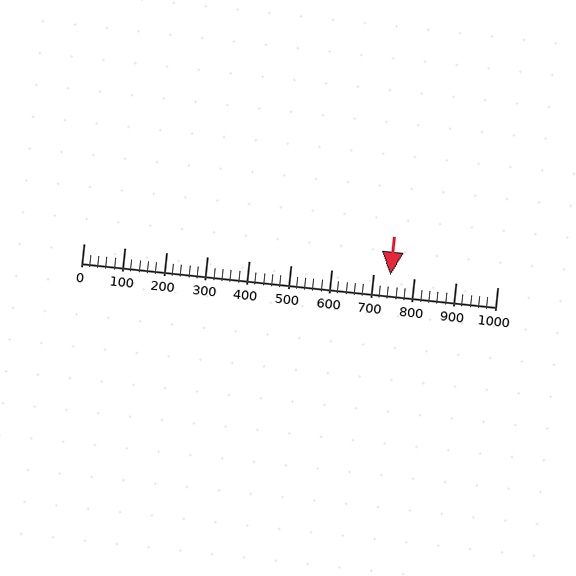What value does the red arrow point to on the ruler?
The red arrow points to approximately 742.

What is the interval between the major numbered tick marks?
The major tick marks are spaced 100 units apart.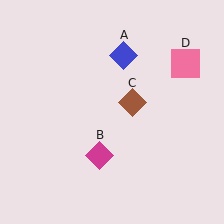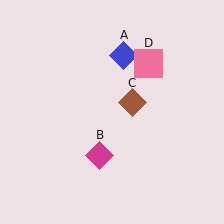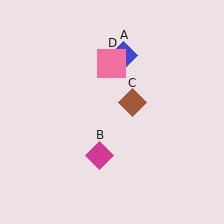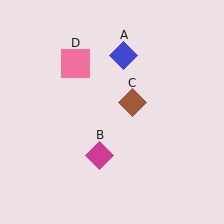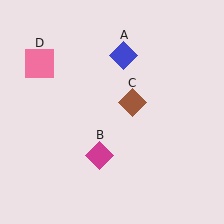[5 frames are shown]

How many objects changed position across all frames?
1 object changed position: pink square (object D).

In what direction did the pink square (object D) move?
The pink square (object D) moved left.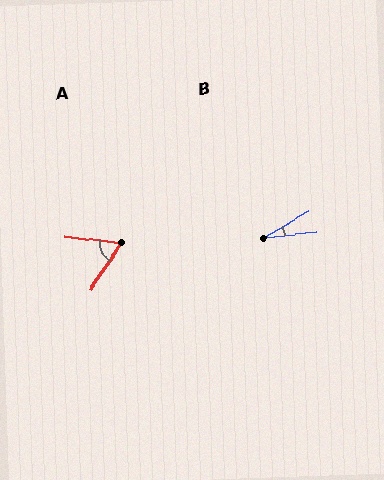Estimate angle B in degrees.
Approximately 24 degrees.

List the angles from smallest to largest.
B (24°), A (63°).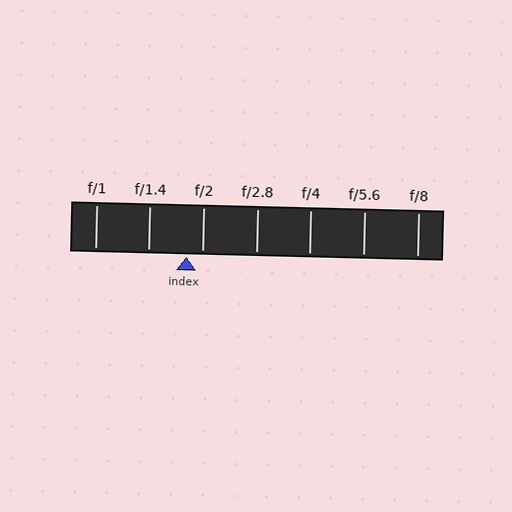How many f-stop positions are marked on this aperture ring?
There are 7 f-stop positions marked.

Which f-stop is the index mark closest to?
The index mark is closest to f/2.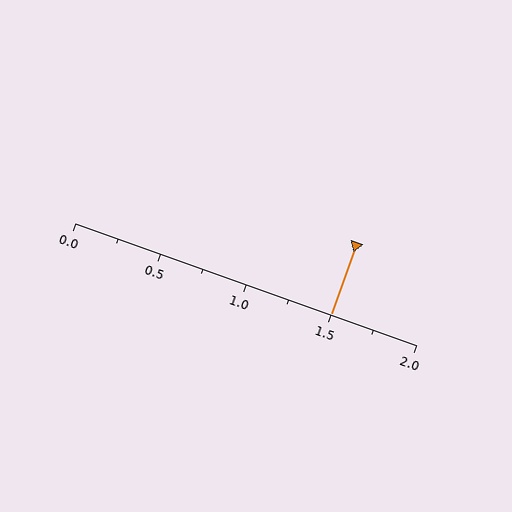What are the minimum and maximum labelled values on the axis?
The axis runs from 0.0 to 2.0.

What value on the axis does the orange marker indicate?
The marker indicates approximately 1.5.